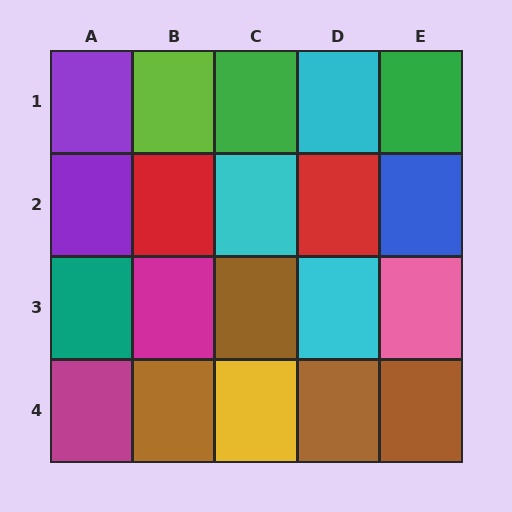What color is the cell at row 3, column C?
Brown.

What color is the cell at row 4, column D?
Brown.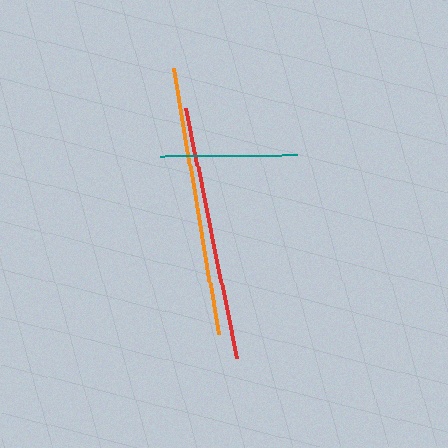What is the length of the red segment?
The red segment is approximately 254 pixels long.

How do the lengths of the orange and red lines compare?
The orange and red lines are approximately the same length.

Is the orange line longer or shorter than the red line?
The orange line is longer than the red line.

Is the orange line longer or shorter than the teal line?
The orange line is longer than the teal line.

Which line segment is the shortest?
The teal line is the shortest at approximately 137 pixels.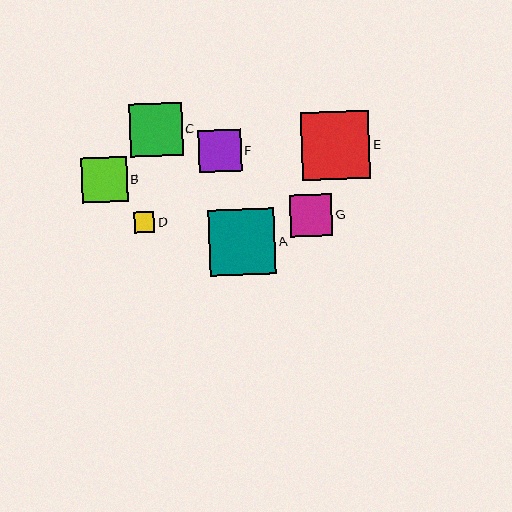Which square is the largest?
Square E is the largest with a size of approximately 68 pixels.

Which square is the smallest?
Square D is the smallest with a size of approximately 21 pixels.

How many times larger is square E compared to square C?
Square E is approximately 1.3 times the size of square C.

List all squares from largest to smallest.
From largest to smallest: E, A, C, B, G, F, D.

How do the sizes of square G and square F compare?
Square G and square F are approximately the same size.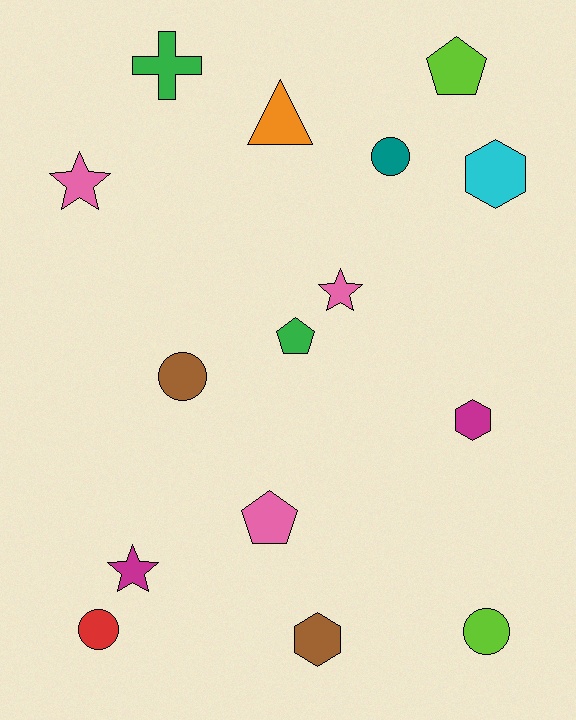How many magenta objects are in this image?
There are 2 magenta objects.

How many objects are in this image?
There are 15 objects.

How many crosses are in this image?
There is 1 cross.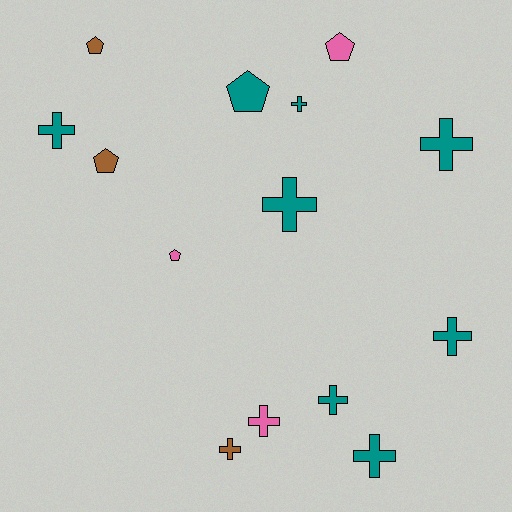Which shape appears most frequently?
Cross, with 9 objects.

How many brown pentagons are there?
There are 2 brown pentagons.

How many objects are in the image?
There are 14 objects.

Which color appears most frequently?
Teal, with 8 objects.